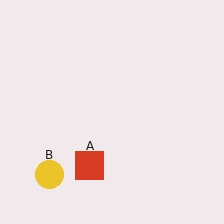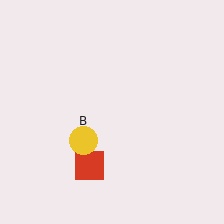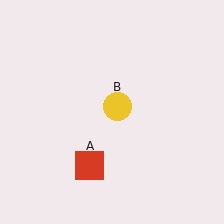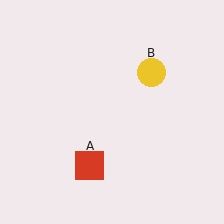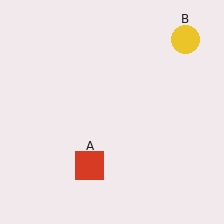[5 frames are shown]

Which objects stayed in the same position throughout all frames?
Red square (object A) remained stationary.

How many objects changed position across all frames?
1 object changed position: yellow circle (object B).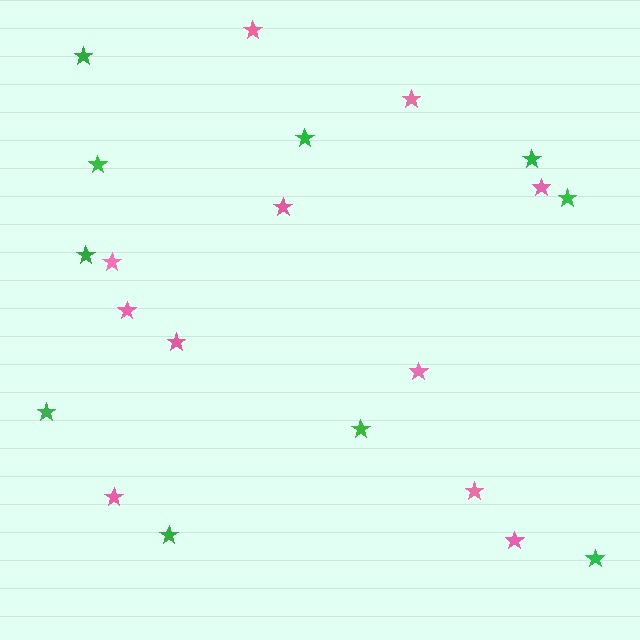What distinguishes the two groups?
There are 2 groups: one group of pink stars (11) and one group of green stars (10).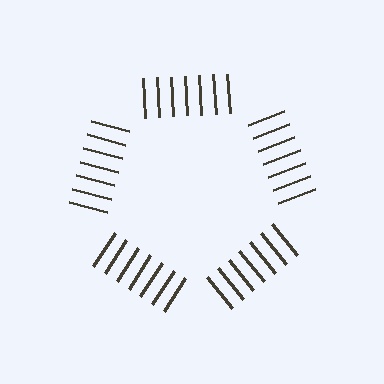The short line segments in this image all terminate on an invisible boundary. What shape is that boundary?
An illusory pentagon — the line segments terminate on its edges but no continuous stroke is drawn.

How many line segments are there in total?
35 — 7 along each of the 5 edges.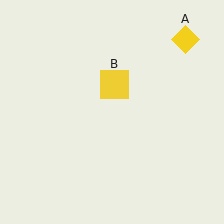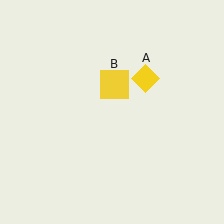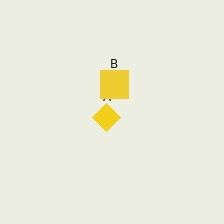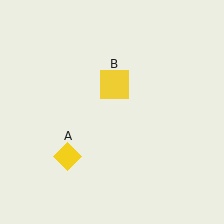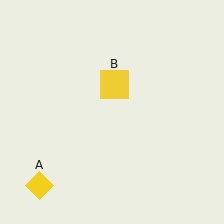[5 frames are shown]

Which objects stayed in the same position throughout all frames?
Yellow square (object B) remained stationary.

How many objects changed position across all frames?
1 object changed position: yellow diamond (object A).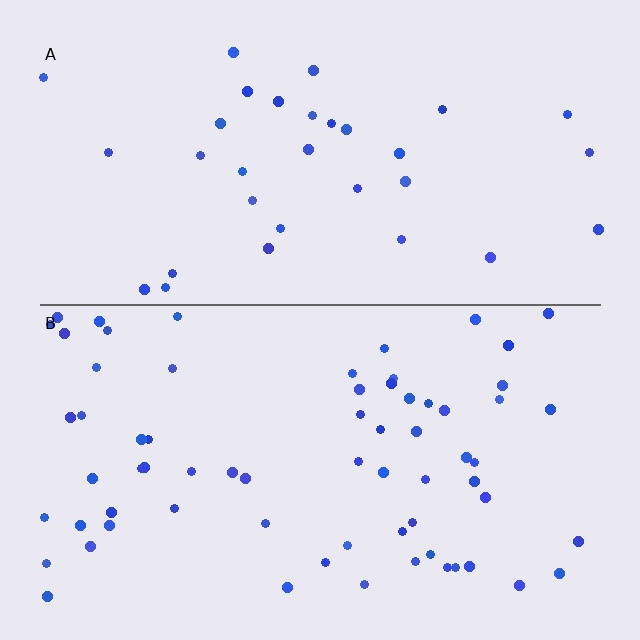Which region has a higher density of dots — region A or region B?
B (the bottom).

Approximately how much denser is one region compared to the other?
Approximately 2.1× — region B over region A.